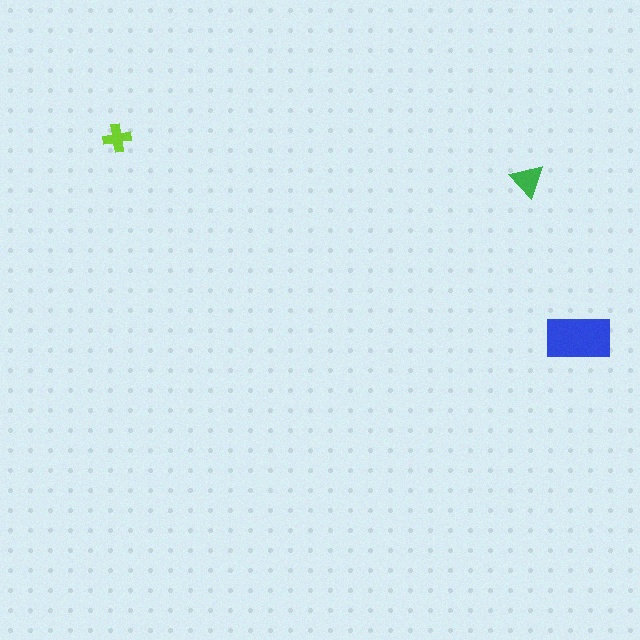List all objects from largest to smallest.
The blue rectangle, the green triangle, the lime cross.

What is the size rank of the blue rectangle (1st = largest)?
1st.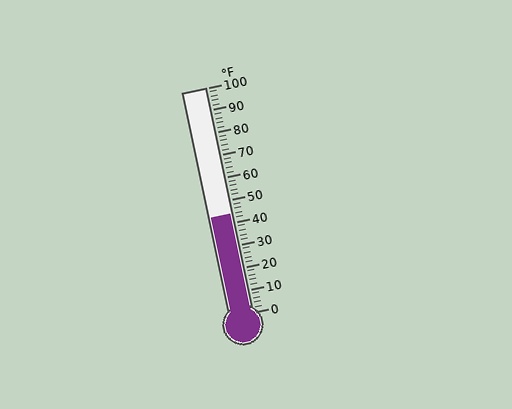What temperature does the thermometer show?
The thermometer shows approximately 44°F.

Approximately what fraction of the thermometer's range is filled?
The thermometer is filled to approximately 45% of its range.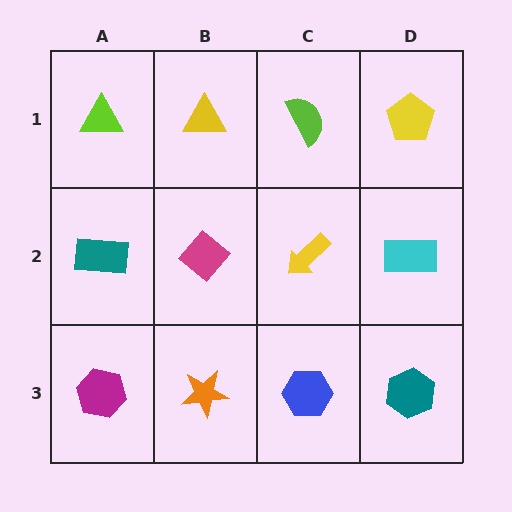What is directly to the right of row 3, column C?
A teal hexagon.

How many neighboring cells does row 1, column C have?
3.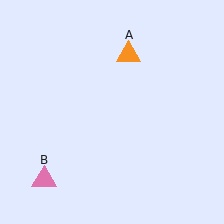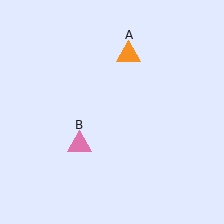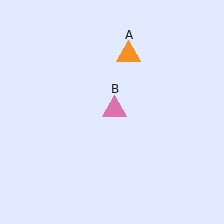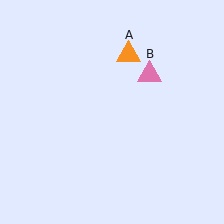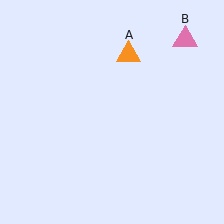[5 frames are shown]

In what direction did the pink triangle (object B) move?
The pink triangle (object B) moved up and to the right.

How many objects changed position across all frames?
1 object changed position: pink triangle (object B).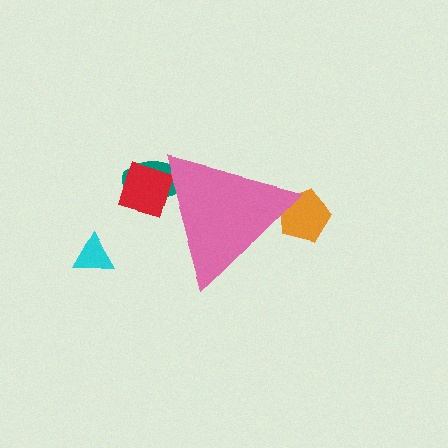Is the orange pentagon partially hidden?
Yes, the orange pentagon is partially hidden behind the pink triangle.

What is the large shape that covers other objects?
A pink triangle.